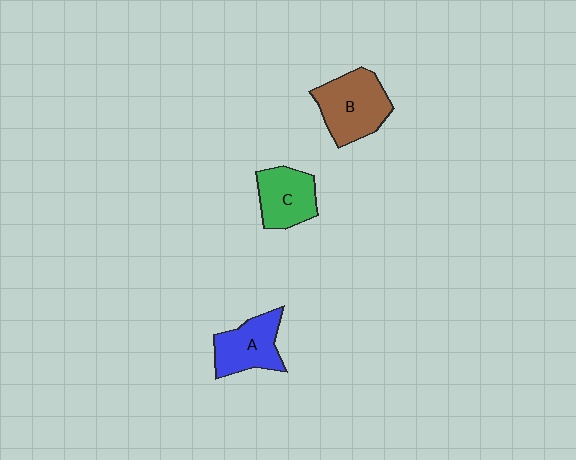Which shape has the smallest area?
Shape C (green).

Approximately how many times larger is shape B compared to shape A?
Approximately 1.3 times.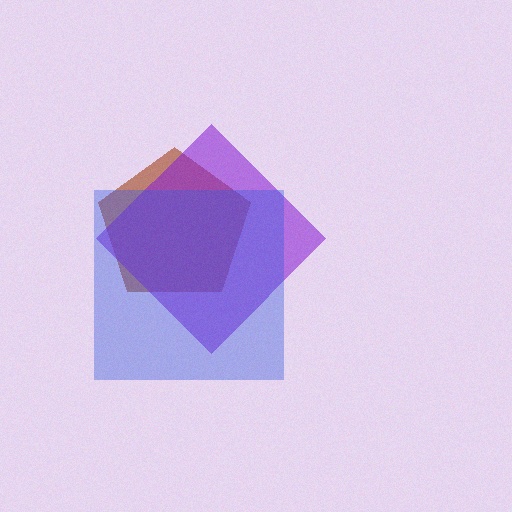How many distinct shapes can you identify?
There are 3 distinct shapes: a brown pentagon, a purple diamond, a blue square.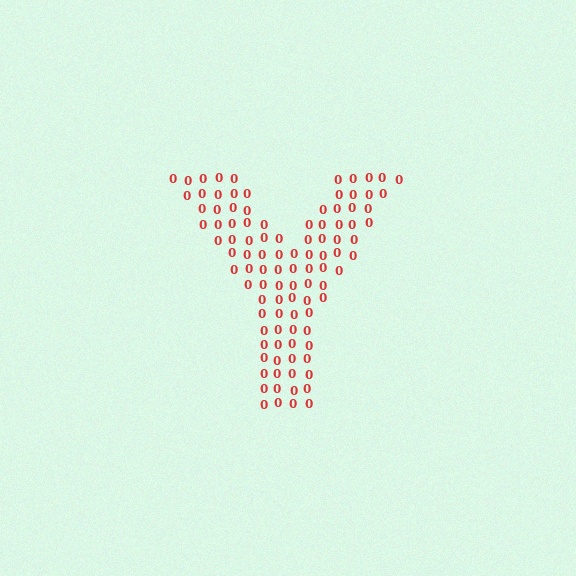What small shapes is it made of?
It is made of small digit 0's.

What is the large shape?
The large shape is the letter Y.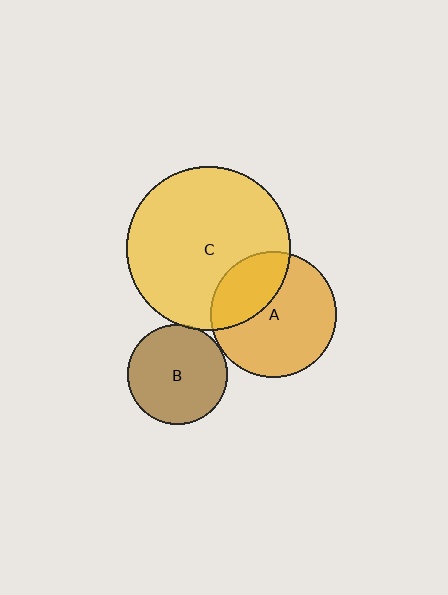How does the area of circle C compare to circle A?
Approximately 1.7 times.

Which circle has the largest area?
Circle C (yellow).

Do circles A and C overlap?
Yes.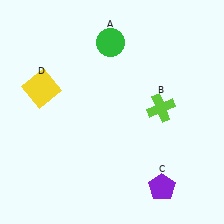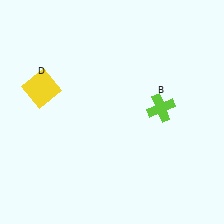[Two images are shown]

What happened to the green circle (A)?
The green circle (A) was removed in Image 2. It was in the top-left area of Image 1.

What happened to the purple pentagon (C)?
The purple pentagon (C) was removed in Image 2. It was in the bottom-right area of Image 1.